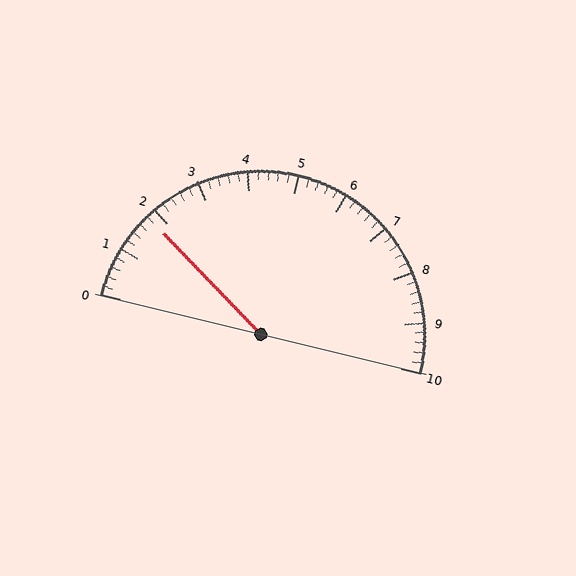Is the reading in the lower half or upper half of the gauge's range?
The reading is in the lower half of the range (0 to 10).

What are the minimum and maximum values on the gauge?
The gauge ranges from 0 to 10.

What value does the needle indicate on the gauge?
The needle indicates approximately 1.8.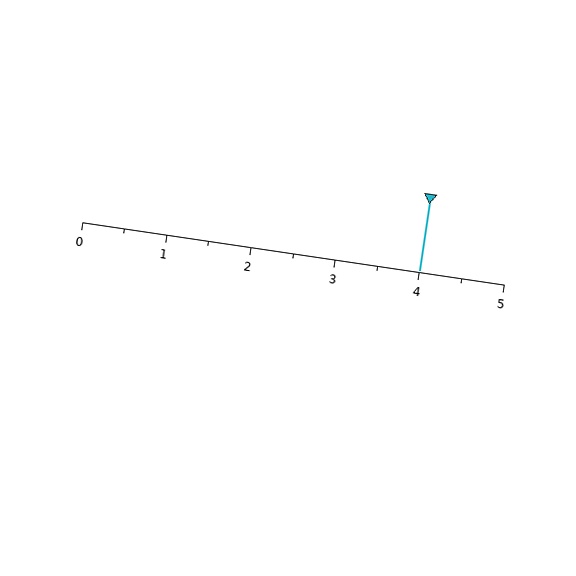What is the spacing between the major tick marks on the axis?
The major ticks are spaced 1 apart.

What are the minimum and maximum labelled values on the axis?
The axis runs from 0 to 5.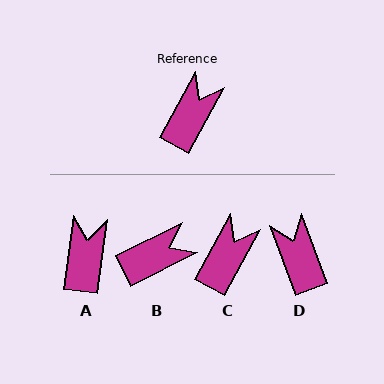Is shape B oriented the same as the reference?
No, it is off by about 35 degrees.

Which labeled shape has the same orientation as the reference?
C.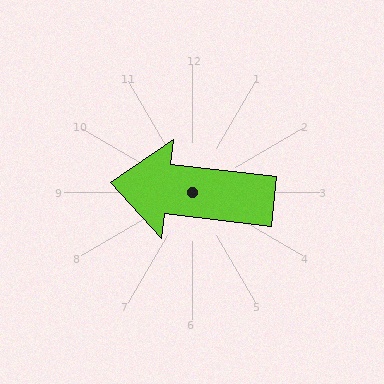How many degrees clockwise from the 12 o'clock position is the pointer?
Approximately 277 degrees.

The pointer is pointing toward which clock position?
Roughly 9 o'clock.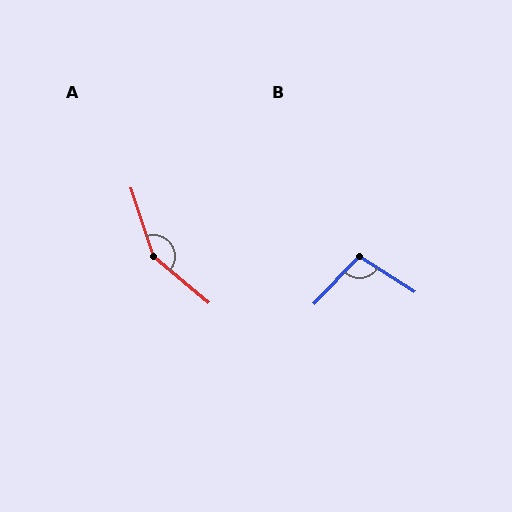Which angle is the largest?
A, at approximately 148 degrees.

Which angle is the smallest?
B, at approximately 101 degrees.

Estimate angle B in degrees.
Approximately 101 degrees.